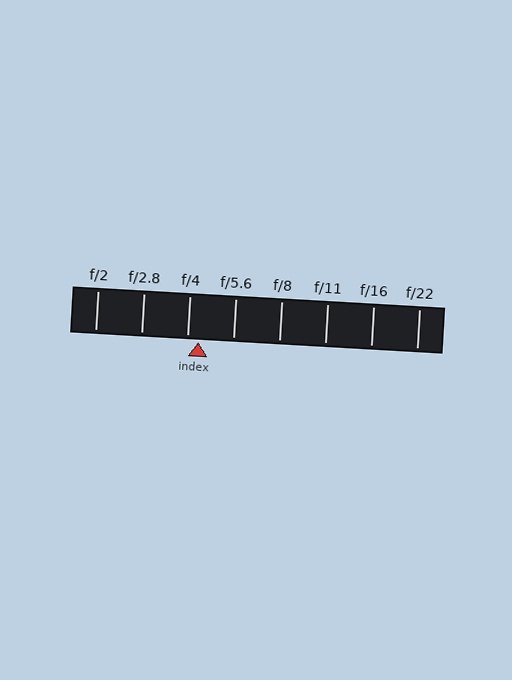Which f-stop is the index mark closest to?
The index mark is closest to f/4.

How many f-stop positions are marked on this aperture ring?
There are 8 f-stop positions marked.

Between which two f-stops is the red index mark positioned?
The index mark is between f/4 and f/5.6.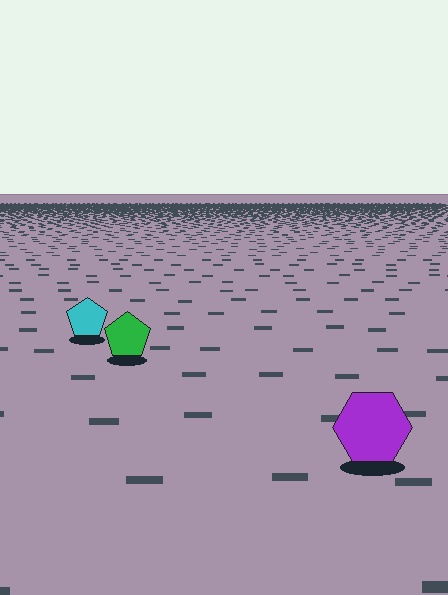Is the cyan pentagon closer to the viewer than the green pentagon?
No. The green pentagon is closer — you can tell from the texture gradient: the ground texture is coarser near it.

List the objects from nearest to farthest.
From nearest to farthest: the purple hexagon, the green pentagon, the cyan pentagon.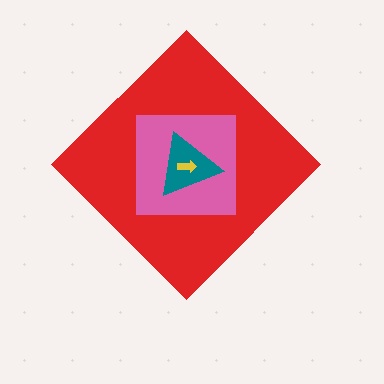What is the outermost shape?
The red diamond.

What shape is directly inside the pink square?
The teal triangle.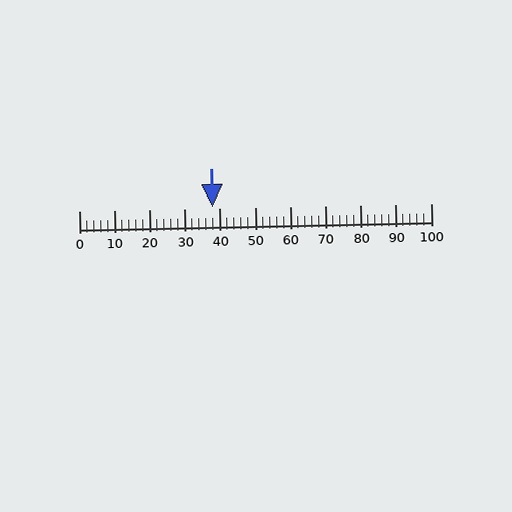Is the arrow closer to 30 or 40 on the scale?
The arrow is closer to 40.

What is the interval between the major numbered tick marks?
The major tick marks are spaced 10 units apart.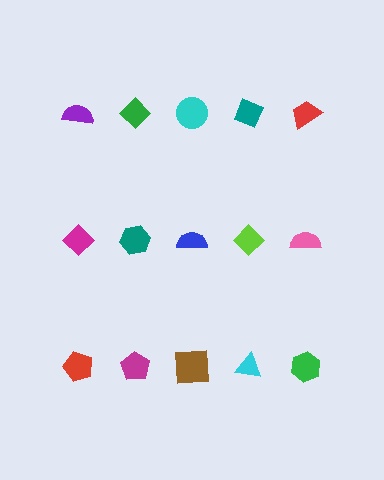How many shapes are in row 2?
5 shapes.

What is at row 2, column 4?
A lime diamond.